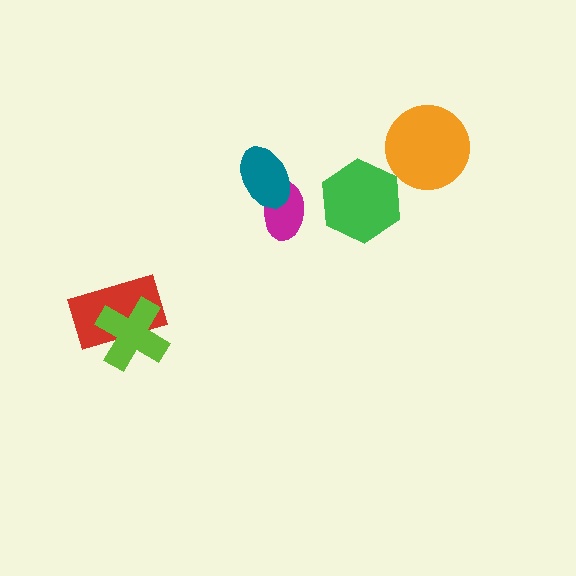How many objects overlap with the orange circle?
0 objects overlap with the orange circle.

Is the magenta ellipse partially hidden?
Yes, it is partially covered by another shape.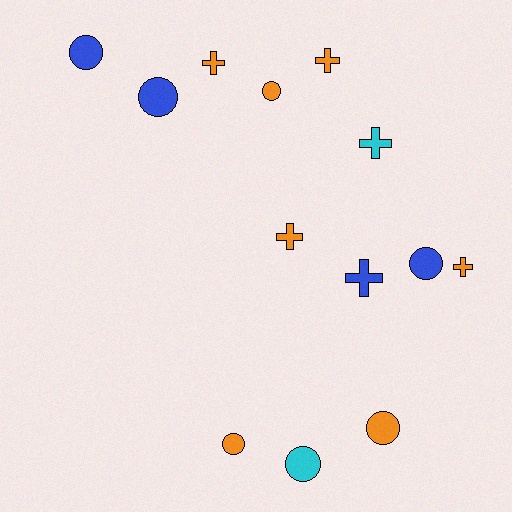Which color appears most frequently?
Orange, with 7 objects.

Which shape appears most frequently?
Circle, with 7 objects.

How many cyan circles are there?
There is 1 cyan circle.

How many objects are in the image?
There are 13 objects.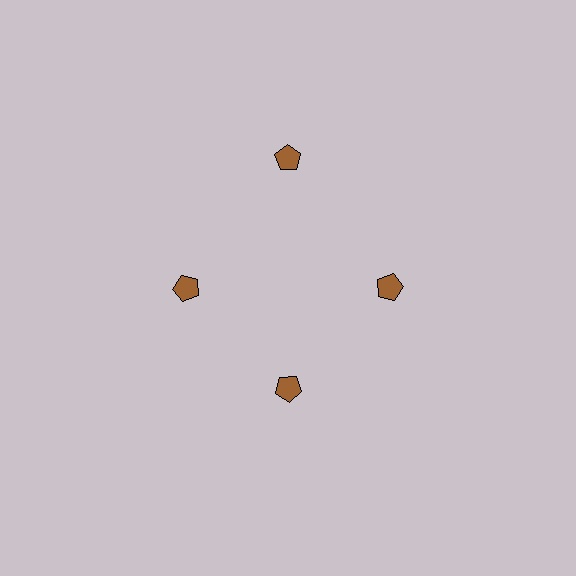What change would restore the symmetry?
The symmetry would be restored by moving it inward, back onto the ring so that all 4 pentagons sit at equal angles and equal distance from the center.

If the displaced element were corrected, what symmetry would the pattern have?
It would have 4-fold rotational symmetry — the pattern would map onto itself every 90 degrees.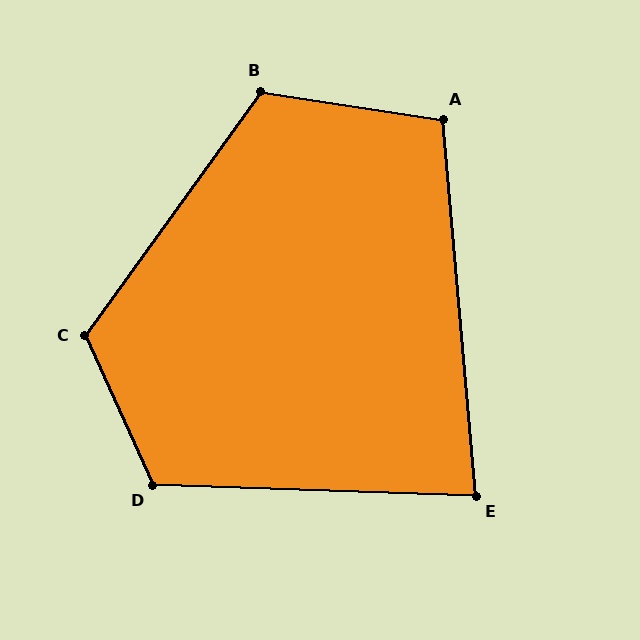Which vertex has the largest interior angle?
C, at approximately 120 degrees.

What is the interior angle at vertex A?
Approximately 103 degrees (obtuse).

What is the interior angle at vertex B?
Approximately 117 degrees (obtuse).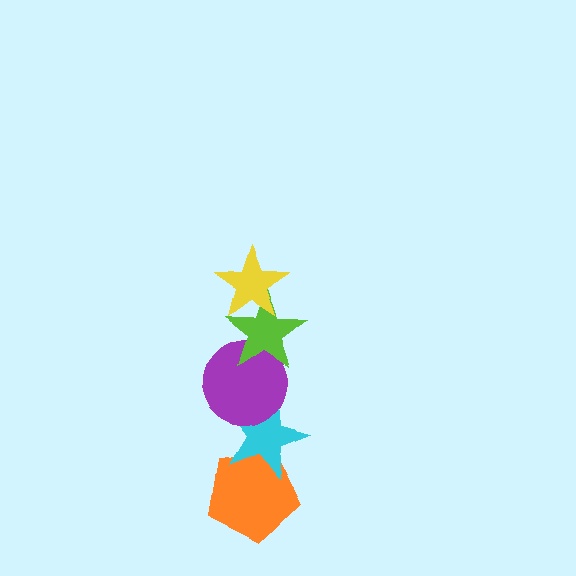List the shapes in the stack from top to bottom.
From top to bottom: the yellow star, the lime star, the purple circle, the cyan star, the orange pentagon.